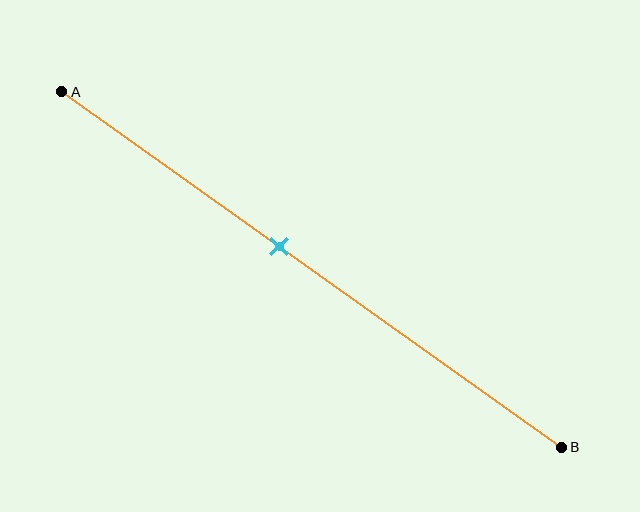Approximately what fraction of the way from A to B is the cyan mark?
The cyan mark is approximately 45% of the way from A to B.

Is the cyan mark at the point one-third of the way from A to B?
No, the mark is at about 45% from A, not at the 33% one-third point.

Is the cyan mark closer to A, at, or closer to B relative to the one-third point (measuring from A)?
The cyan mark is closer to point B than the one-third point of segment AB.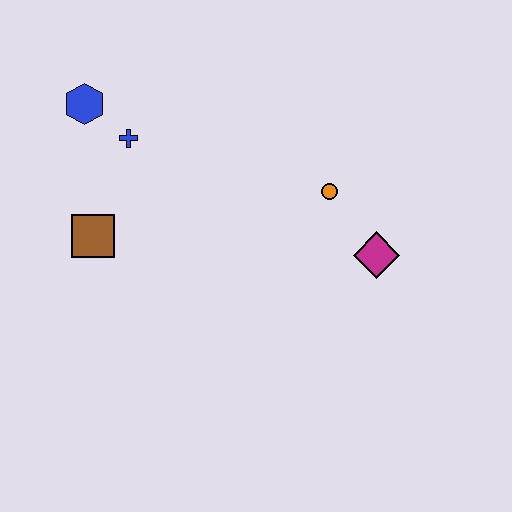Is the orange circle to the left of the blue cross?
No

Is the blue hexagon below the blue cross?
No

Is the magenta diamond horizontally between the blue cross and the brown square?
No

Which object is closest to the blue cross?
The blue hexagon is closest to the blue cross.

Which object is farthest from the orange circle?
The blue hexagon is farthest from the orange circle.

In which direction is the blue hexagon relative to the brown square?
The blue hexagon is above the brown square.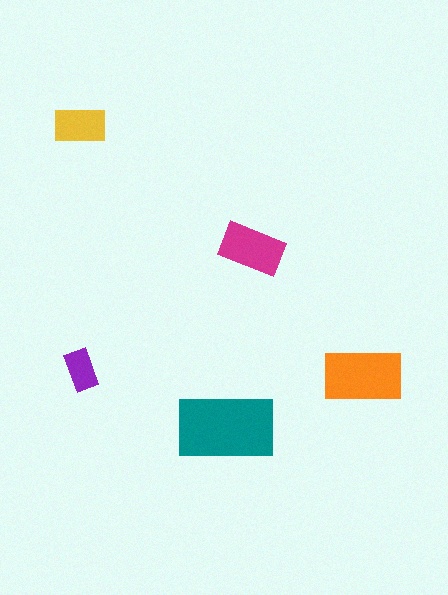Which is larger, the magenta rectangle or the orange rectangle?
The orange one.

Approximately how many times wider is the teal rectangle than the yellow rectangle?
About 2 times wider.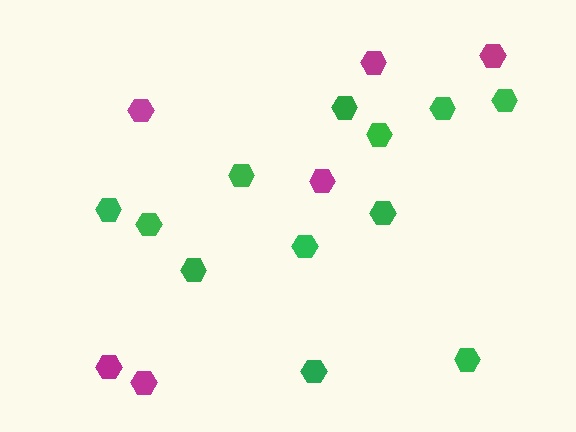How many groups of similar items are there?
There are 2 groups: one group of magenta hexagons (6) and one group of green hexagons (12).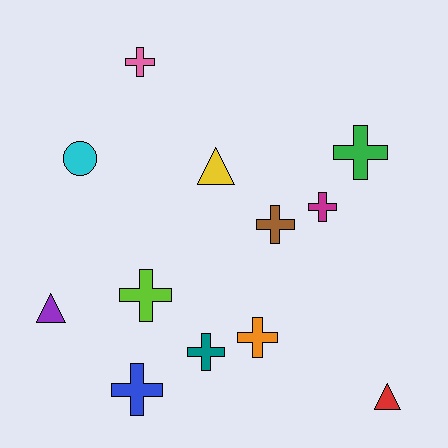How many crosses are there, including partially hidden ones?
There are 8 crosses.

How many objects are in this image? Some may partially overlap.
There are 12 objects.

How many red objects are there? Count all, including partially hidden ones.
There is 1 red object.